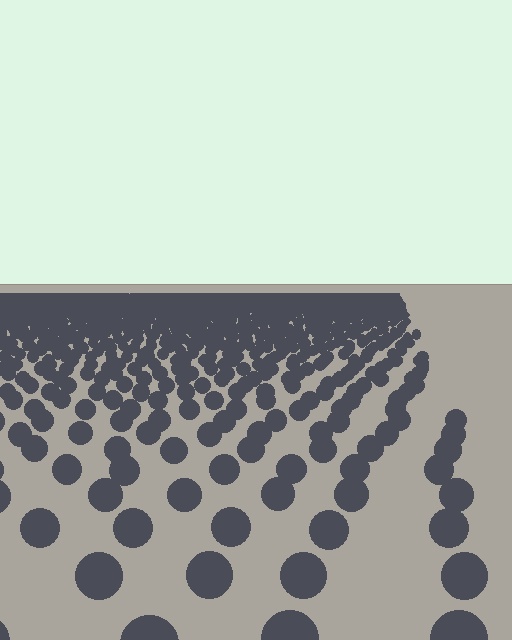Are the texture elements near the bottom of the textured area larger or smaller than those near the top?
Larger. Near the bottom, elements are closer to the viewer and appear at a bigger on-screen size.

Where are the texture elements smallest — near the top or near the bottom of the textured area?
Near the top.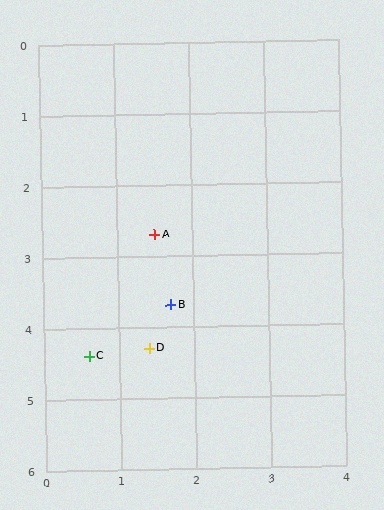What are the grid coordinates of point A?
Point A is at approximately (1.5, 2.7).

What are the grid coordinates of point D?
Point D is at approximately (1.4, 4.3).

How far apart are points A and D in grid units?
Points A and D are about 1.6 grid units apart.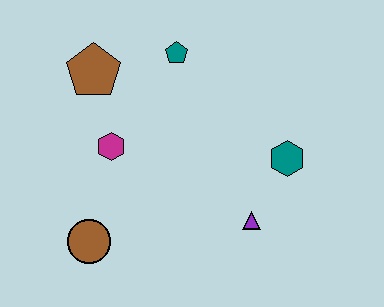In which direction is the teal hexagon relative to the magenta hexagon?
The teal hexagon is to the right of the magenta hexagon.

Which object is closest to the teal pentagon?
The brown pentagon is closest to the teal pentagon.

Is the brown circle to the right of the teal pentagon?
No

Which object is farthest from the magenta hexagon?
The teal hexagon is farthest from the magenta hexagon.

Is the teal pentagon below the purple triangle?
No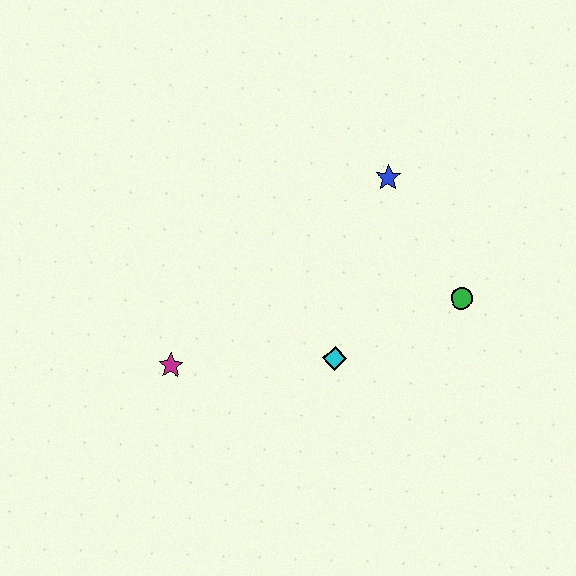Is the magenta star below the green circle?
Yes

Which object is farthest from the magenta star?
The green circle is farthest from the magenta star.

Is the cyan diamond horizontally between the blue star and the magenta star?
Yes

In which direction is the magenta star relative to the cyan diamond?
The magenta star is to the left of the cyan diamond.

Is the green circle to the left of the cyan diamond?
No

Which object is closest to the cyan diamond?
The green circle is closest to the cyan diamond.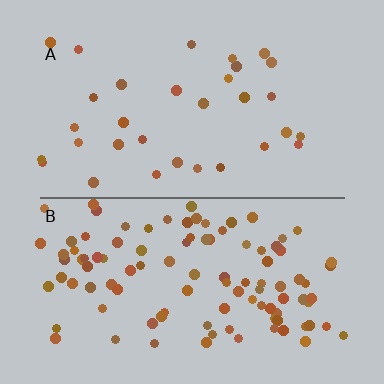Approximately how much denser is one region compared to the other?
Approximately 3.3× — region B over region A.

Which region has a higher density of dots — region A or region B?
B (the bottom).